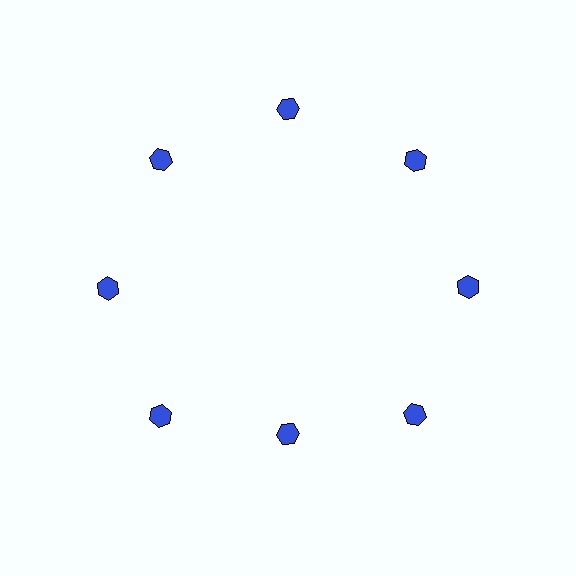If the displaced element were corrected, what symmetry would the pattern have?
It would have 8-fold rotational symmetry — the pattern would map onto itself every 45 degrees.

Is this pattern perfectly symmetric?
No. The 8 blue hexagons are arranged in a ring, but one element near the 6 o'clock position is pulled inward toward the center, breaking the 8-fold rotational symmetry.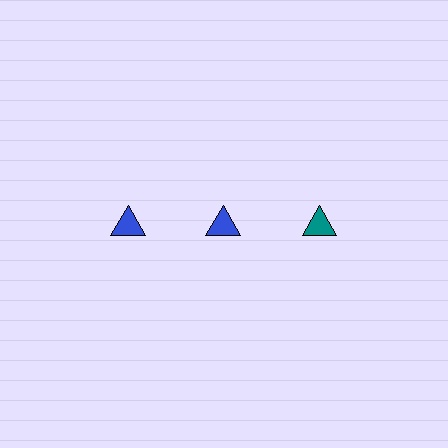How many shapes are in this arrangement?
There are 3 shapes arranged in a grid pattern.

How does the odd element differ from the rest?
It has a different color: teal instead of blue.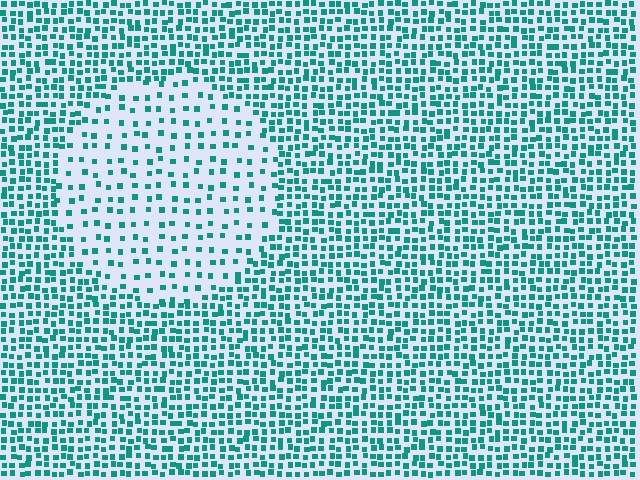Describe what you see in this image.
The image contains small teal elements arranged at two different densities. A circle-shaped region is visible where the elements are less densely packed than the surrounding area.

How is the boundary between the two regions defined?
The boundary is defined by a change in element density (approximately 2.3x ratio). All elements are the same color, size, and shape.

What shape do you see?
I see a circle.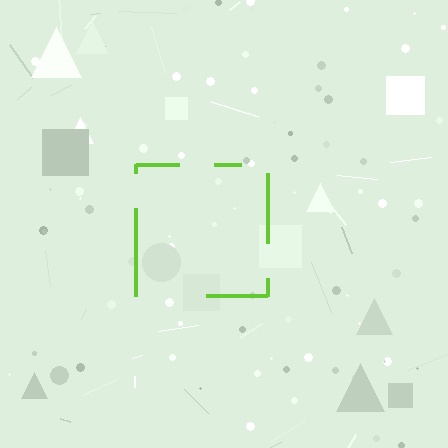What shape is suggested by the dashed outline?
The dashed outline suggests a square.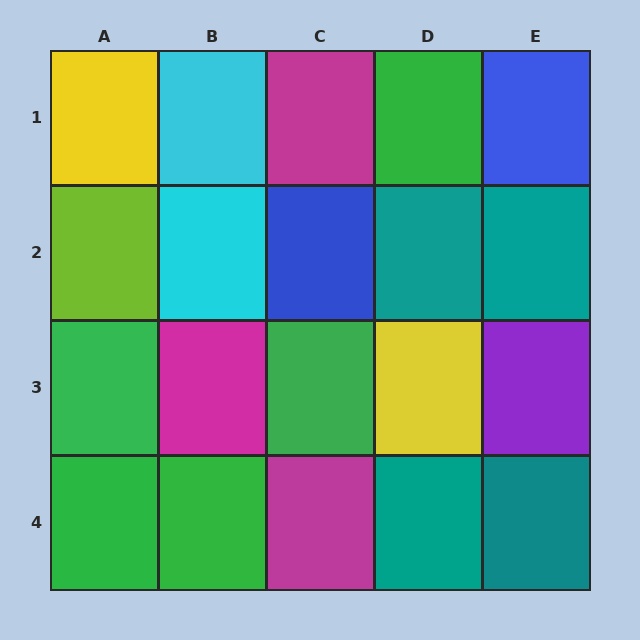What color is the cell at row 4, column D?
Teal.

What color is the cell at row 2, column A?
Lime.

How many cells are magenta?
3 cells are magenta.